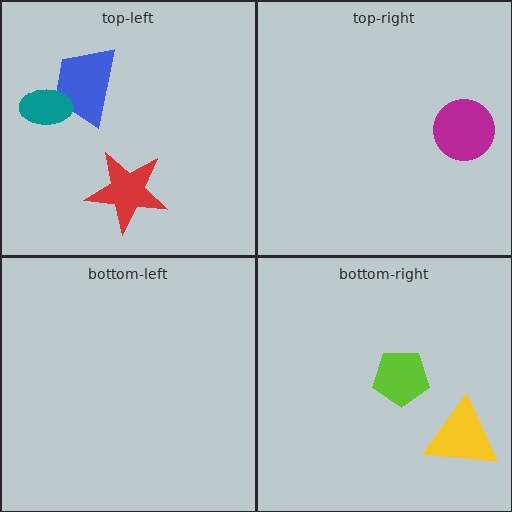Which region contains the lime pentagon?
The bottom-right region.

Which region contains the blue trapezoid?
The top-left region.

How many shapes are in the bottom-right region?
2.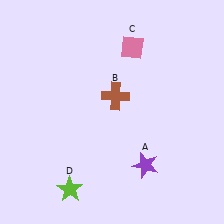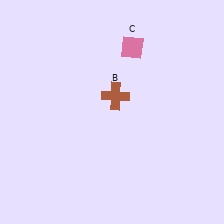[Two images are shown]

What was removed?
The purple star (A), the lime star (D) were removed in Image 2.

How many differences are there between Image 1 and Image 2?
There are 2 differences between the two images.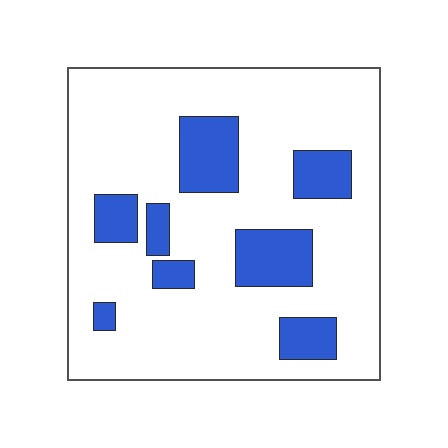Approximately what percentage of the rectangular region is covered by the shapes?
Approximately 20%.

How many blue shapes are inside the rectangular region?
8.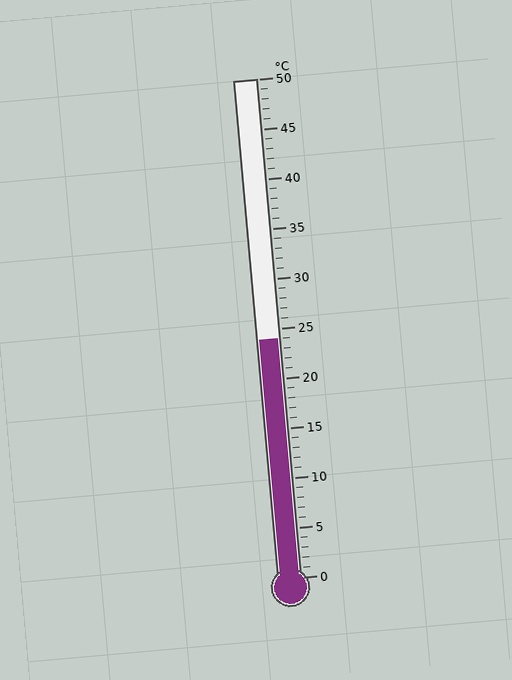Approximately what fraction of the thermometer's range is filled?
The thermometer is filled to approximately 50% of its range.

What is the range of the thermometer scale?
The thermometer scale ranges from 0°C to 50°C.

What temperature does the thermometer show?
The thermometer shows approximately 24°C.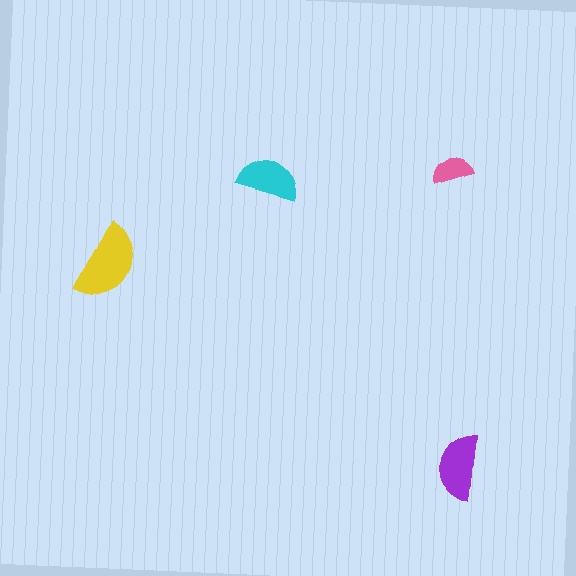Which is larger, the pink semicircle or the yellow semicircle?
The yellow one.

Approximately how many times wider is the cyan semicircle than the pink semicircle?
About 1.5 times wider.